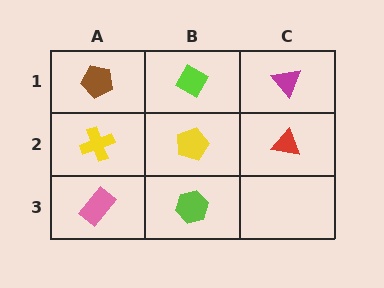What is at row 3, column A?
A pink rectangle.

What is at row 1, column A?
A brown pentagon.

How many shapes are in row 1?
3 shapes.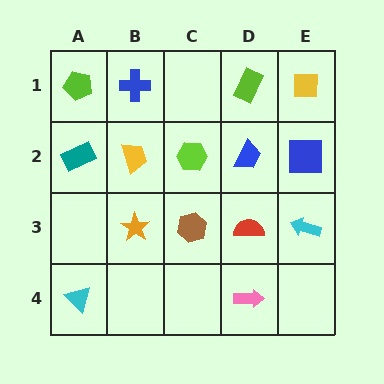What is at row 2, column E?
A blue square.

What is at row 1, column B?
A blue cross.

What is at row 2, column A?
A teal rectangle.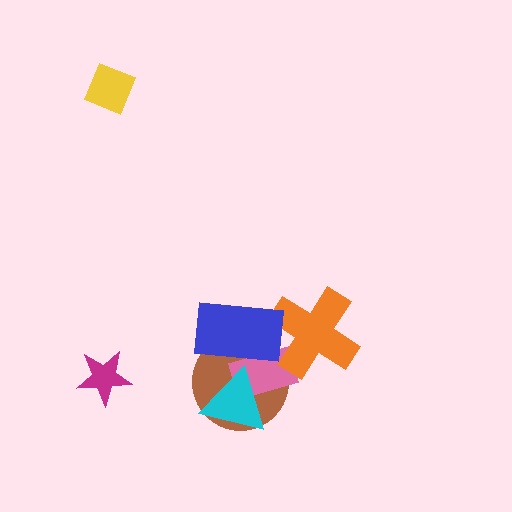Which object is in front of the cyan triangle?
The blue rectangle is in front of the cyan triangle.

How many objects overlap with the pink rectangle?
4 objects overlap with the pink rectangle.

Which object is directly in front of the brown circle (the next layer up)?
The pink rectangle is directly in front of the brown circle.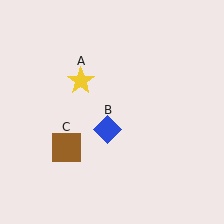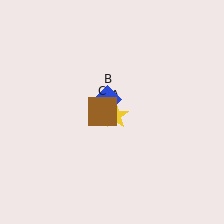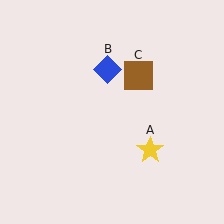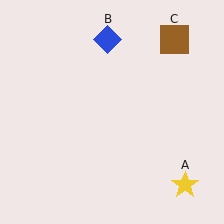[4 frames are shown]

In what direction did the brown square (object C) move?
The brown square (object C) moved up and to the right.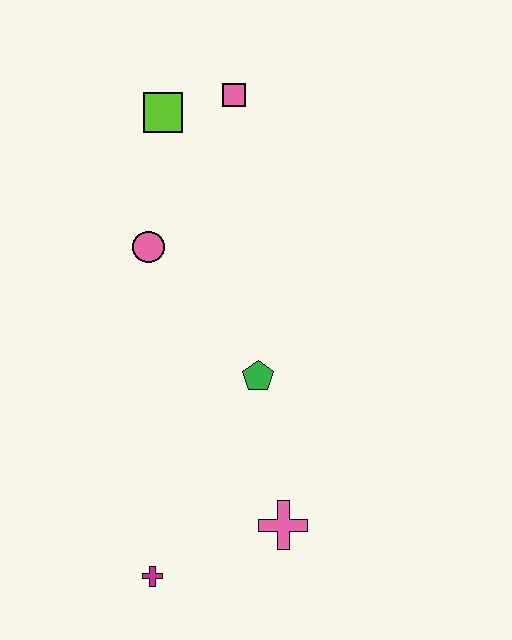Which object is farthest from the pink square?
The magenta cross is farthest from the pink square.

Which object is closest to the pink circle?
The lime square is closest to the pink circle.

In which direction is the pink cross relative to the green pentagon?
The pink cross is below the green pentagon.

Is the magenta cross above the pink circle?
No